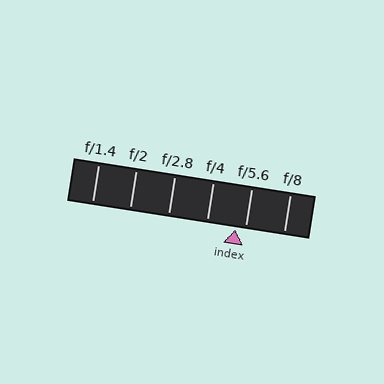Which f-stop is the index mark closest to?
The index mark is closest to f/5.6.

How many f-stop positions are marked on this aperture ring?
There are 6 f-stop positions marked.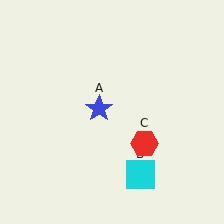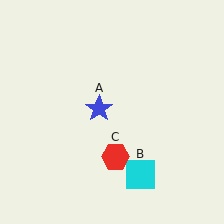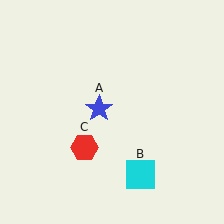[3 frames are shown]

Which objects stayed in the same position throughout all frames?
Blue star (object A) and cyan square (object B) remained stationary.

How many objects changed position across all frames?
1 object changed position: red hexagon (object C).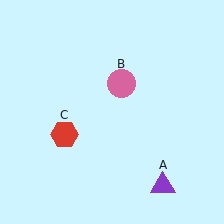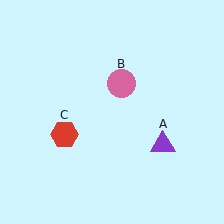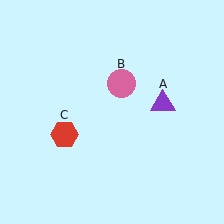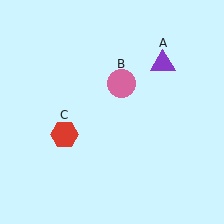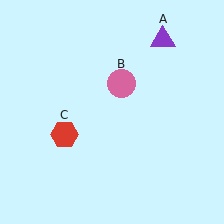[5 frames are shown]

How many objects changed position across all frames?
1 object changed position: purple triangle (object A).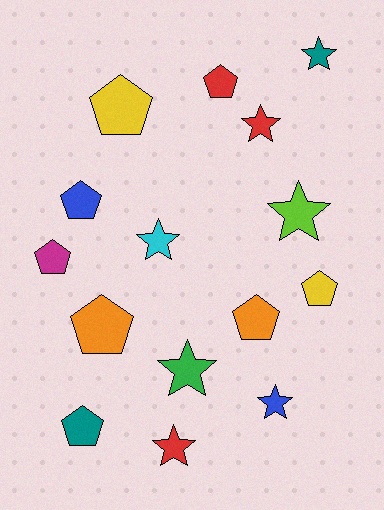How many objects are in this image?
There are 15 objects.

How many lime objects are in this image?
There is 1 lime object.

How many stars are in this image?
There are 7 stars.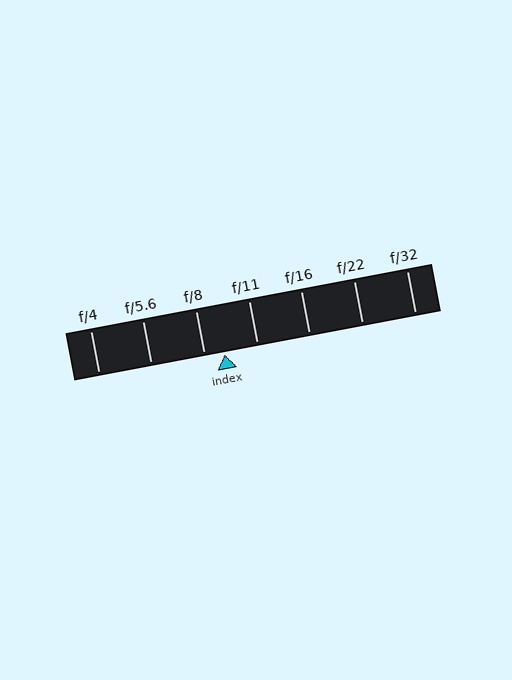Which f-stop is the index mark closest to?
The index mark is closest to f/8.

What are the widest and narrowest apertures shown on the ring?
The widest aperture shown is f/4 and the narrowest is f/32.